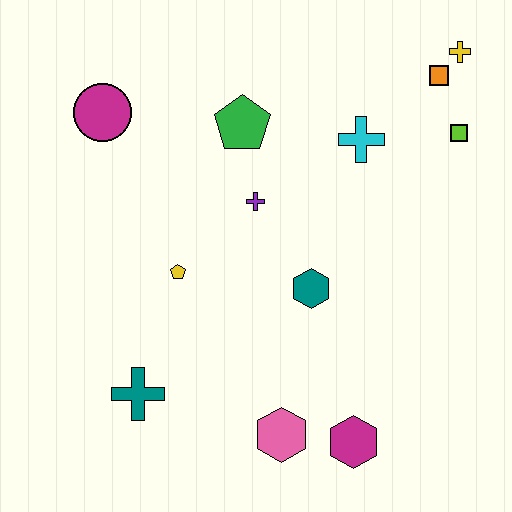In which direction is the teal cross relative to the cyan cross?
The teal cross is below the cyan cross.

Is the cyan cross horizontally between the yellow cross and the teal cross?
Yes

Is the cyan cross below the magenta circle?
Yes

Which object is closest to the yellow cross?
The orange square is closest to the yellow cross.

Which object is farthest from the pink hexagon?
The yellow cross is farthest from the pink hexagon.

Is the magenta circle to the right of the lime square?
No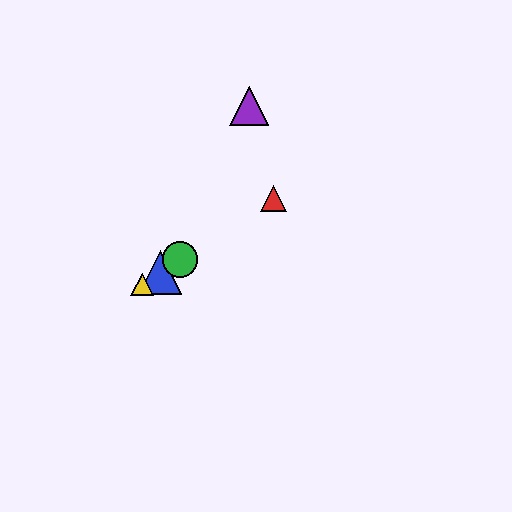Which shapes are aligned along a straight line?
The red triangle, the blue triangle, the green circle, the yellow triangle are aligned along a straight line.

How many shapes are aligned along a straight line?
4 shapes (the red triangle, the blue triangle, the green circle, the yellow triangle) are aligned along a straight line.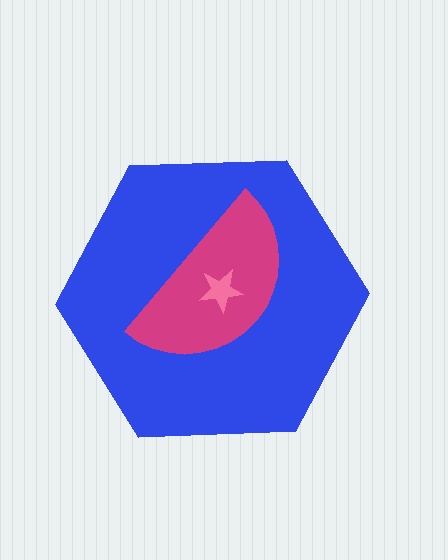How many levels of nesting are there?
3.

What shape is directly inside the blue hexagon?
The magenta semicircle.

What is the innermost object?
The pink star.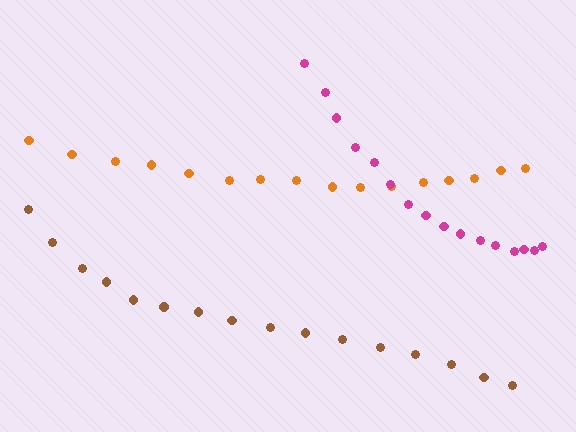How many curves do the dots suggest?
There are 3 distinct paths.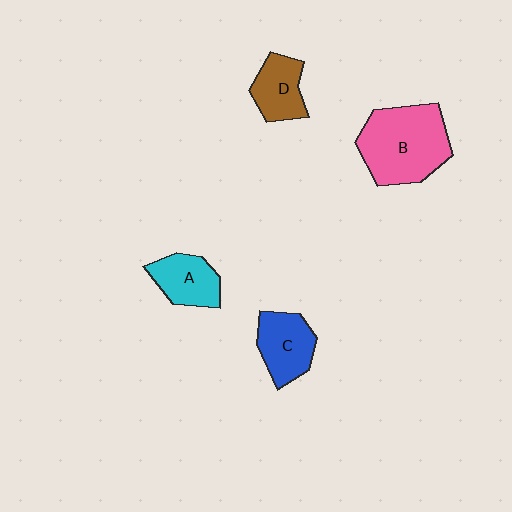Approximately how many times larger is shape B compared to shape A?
Approximately 2.0 times.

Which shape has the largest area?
Shape B (pink).